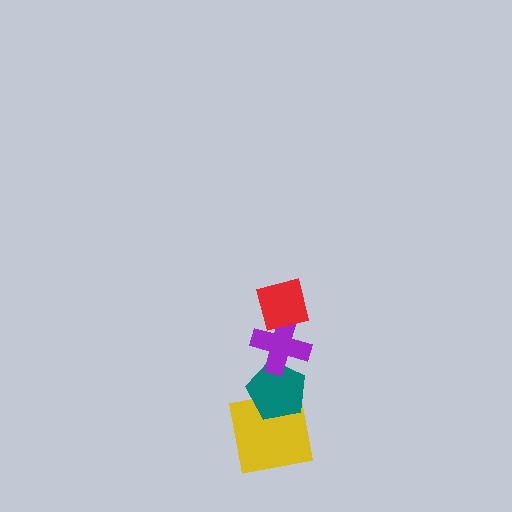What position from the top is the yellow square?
The yellow square is 4th from the top.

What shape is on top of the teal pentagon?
The purple cross is on top of the teal pentagon.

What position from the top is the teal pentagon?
The teal pentagon is 3rd from the top.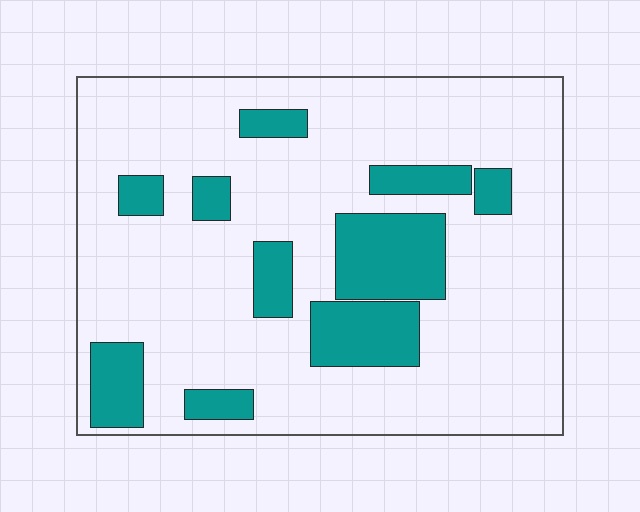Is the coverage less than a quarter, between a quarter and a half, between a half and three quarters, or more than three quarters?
Less than a quarter.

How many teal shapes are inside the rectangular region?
10.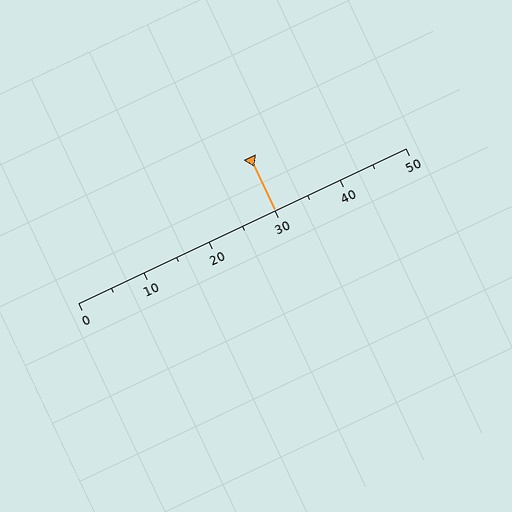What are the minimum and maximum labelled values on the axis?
The axis runs from 0 to 50.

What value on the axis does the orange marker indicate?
The marker indicates approximately 30.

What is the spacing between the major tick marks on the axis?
The major ticks are spaced 10 apart.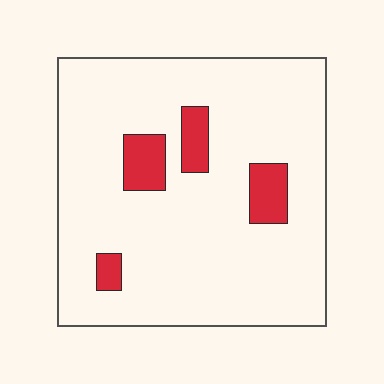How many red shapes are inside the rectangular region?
4.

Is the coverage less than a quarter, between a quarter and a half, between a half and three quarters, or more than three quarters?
Less than a quarter.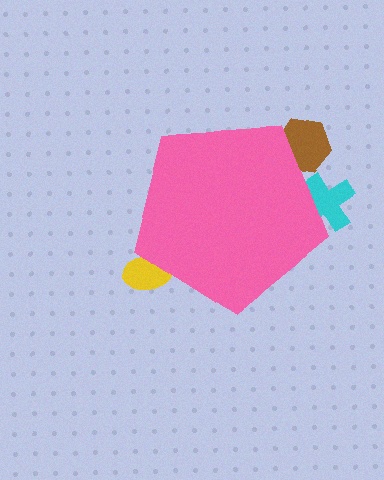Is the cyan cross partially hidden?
Yes, the cyan cross is partially hidden behind the pink pentagon.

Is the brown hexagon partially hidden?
Yes, the brown hexagon is partially hidden behind the pink pentagon.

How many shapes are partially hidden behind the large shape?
3 shapes are partially hidden.